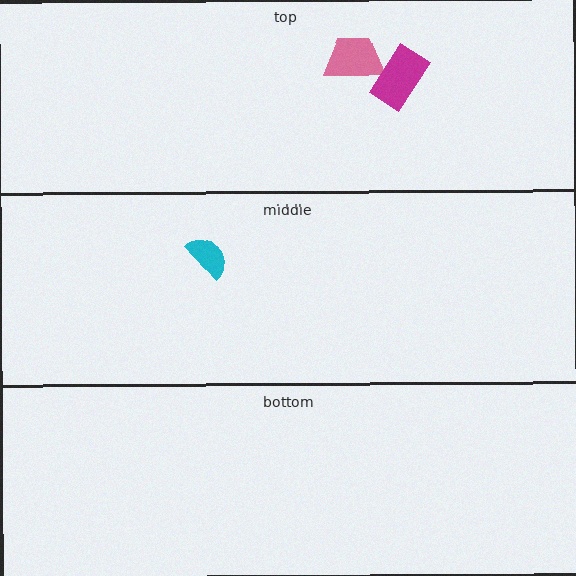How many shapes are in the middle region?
1.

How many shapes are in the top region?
2.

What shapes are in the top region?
The pink trapezoid, the magenta rectangle.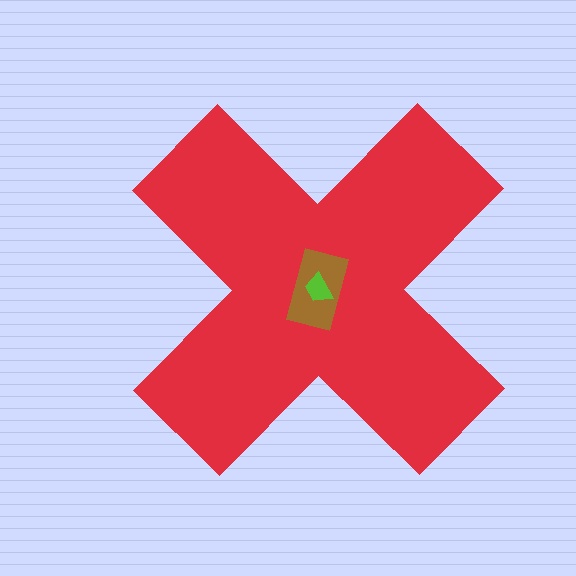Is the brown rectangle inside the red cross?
Yes.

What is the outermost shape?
The red cross.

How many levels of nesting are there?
3.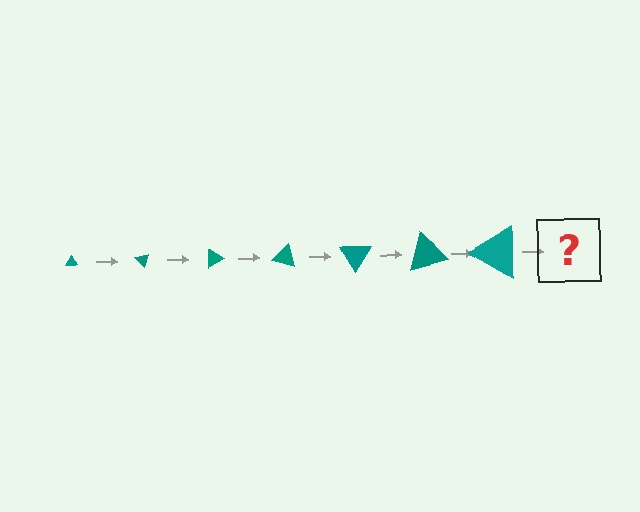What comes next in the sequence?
The next element should be a triangle, larger than the previous one and rotated 315 degrees from the start.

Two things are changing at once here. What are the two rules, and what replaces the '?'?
The two rules are that the triangle grows larger each step and it rotates 45 degrees each step. The '?' should be a triangle, larger than the previous one and rotated 315 degrees from the start.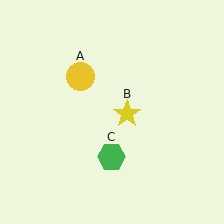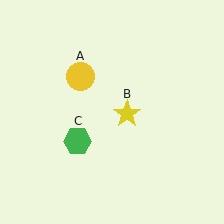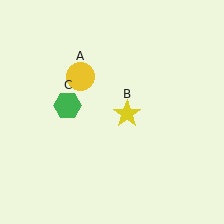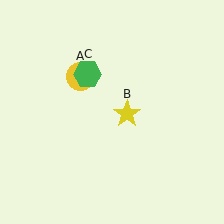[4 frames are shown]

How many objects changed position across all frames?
1 object changed position: green hexagon (object C).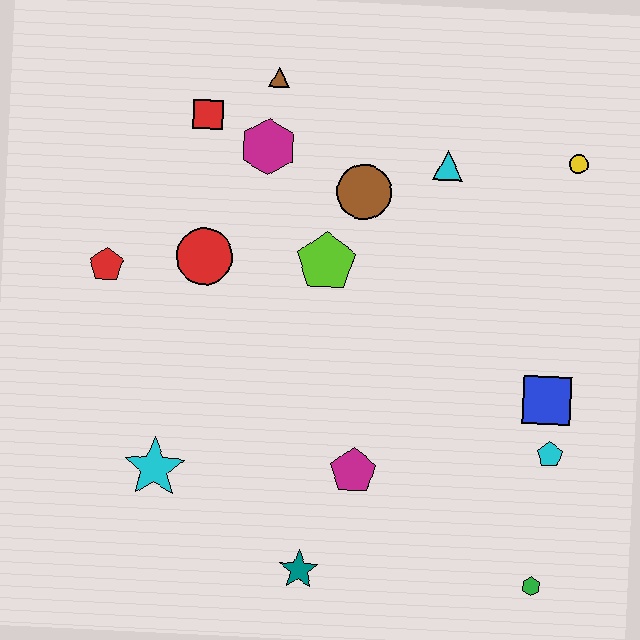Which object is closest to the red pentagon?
The red circle is closest to the red pentagon.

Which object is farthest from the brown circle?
The green hexagon is farthest from the brown circle.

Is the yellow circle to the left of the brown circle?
No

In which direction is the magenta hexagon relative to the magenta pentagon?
The magenta hexagon is above the magenta pentagon.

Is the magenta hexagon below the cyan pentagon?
No